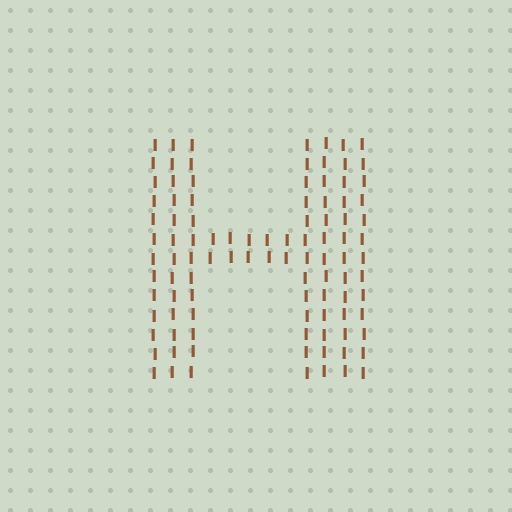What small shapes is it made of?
It is made of small letter I's.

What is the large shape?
The large shape is the letter H.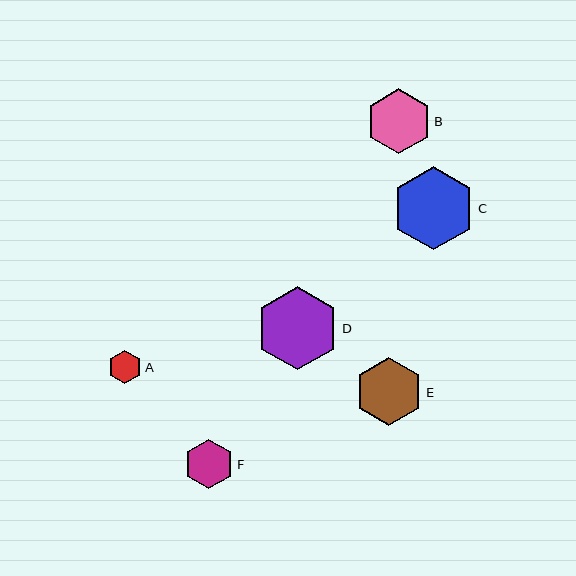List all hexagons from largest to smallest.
From largest to smallest: C, D, E, B, F, A.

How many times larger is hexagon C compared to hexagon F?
Hexagon C is approximately 1.7 times the size of hexagon F.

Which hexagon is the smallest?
Hexagon A is the smallest with a size of approximately 33 pixels.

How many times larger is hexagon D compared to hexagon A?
Hexagon D is approximately 2.5 times the size of hexagon A.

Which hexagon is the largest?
Hexagon C is the largest with a size of approximately 83 pixels.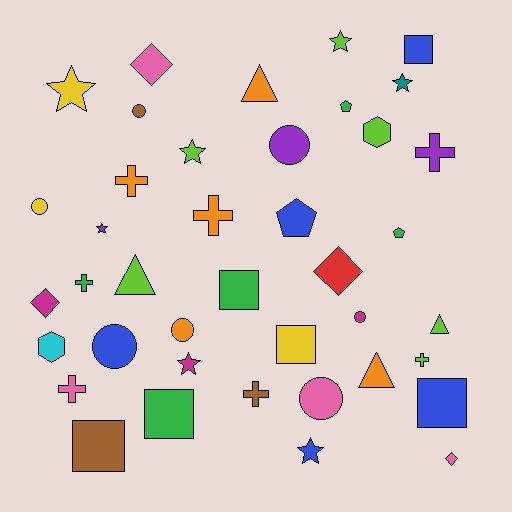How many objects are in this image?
There are 40 objects.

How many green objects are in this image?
There are 5 green objects.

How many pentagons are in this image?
There are 3 pentagons.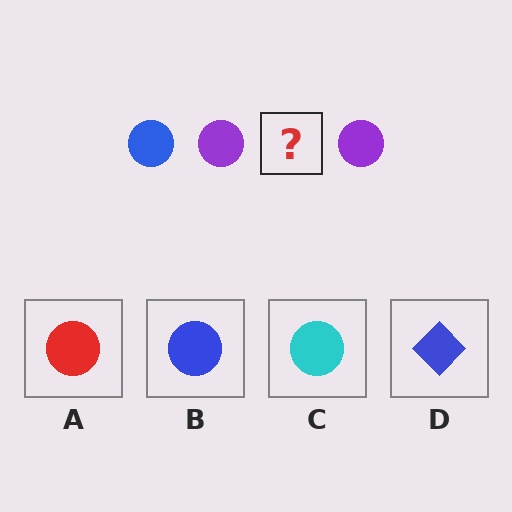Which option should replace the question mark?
Option B.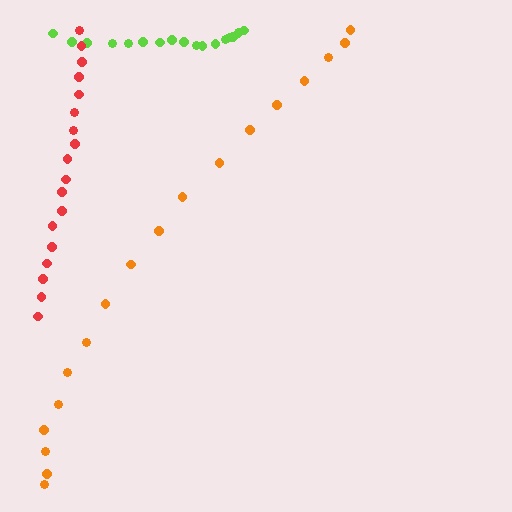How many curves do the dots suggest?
There are 3 distinct paths.